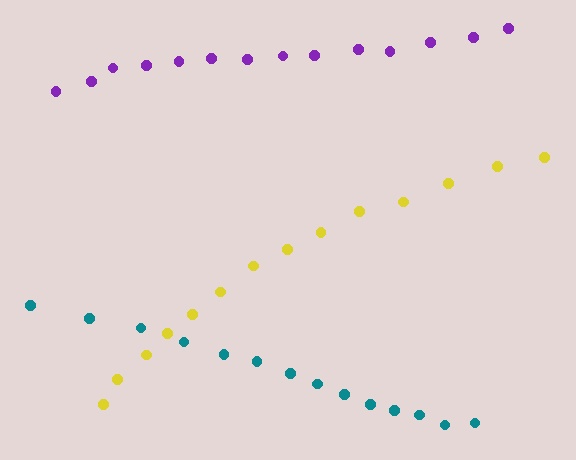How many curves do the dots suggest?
There are 3 distinct paths.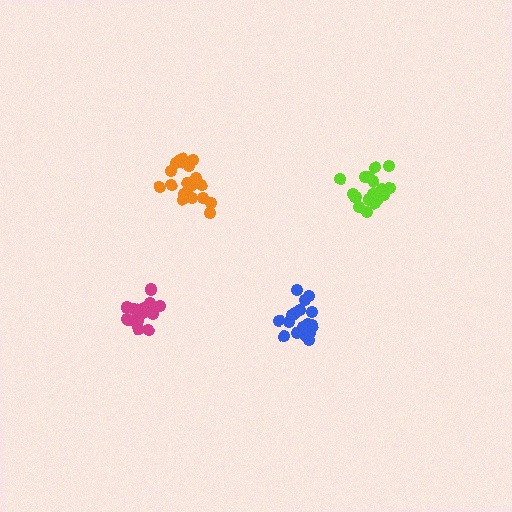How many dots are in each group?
Group 1: 21 dots, Group 2: 19 dots, Group 3: 19 dots, Group 4: 15 dots (74 total).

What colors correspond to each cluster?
The clusters are colored: orange, blue, lime, magenta.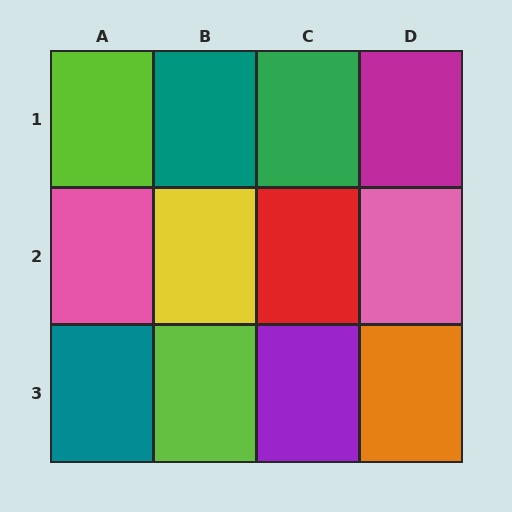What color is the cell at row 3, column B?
Lime.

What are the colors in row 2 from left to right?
Pink, yellow, red, pink.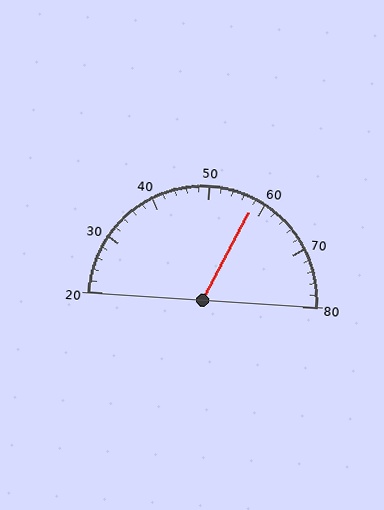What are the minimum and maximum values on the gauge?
The gauge ranges from 20 to 80.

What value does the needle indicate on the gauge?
The needle indicates approximately 58.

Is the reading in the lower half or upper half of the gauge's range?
The reading is in the upper half of the range (20 to 80).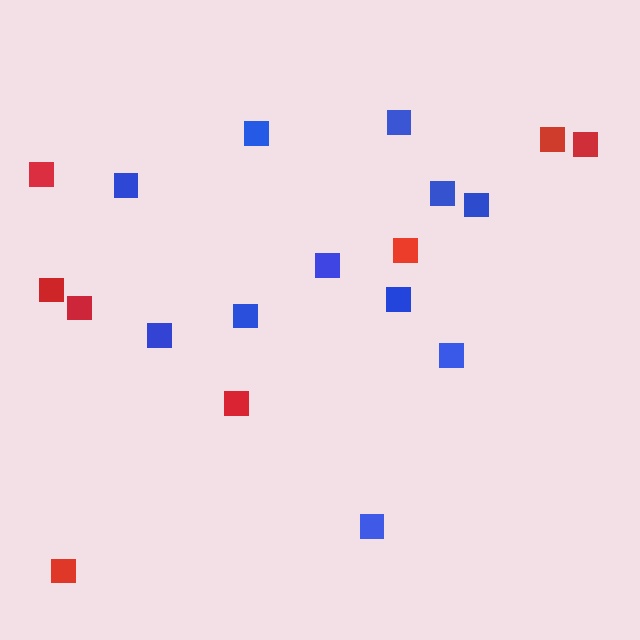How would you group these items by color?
There are 2 groups: one group of red squares (8) and one group of blue squares (11).